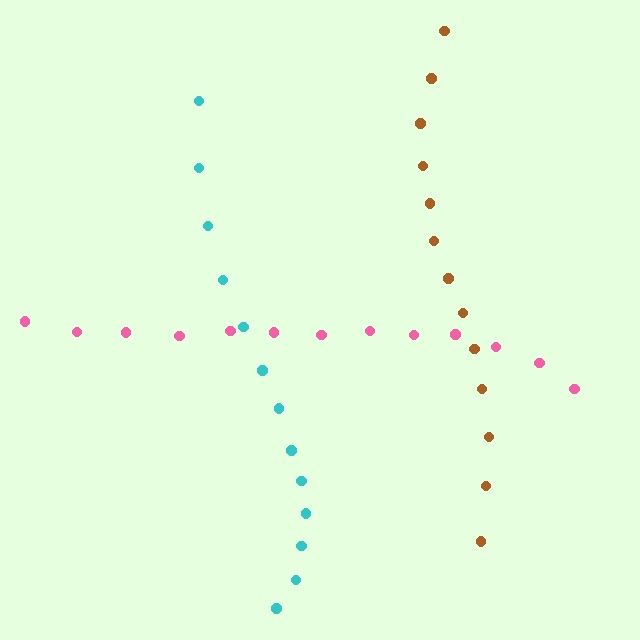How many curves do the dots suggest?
There are 3 distinct paths.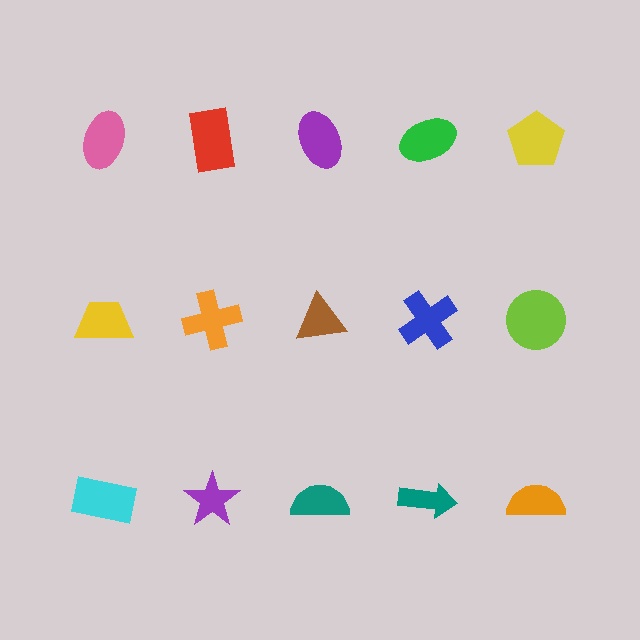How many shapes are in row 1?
5 shapes.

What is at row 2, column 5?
A lime circle.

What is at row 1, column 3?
A purple ellipse.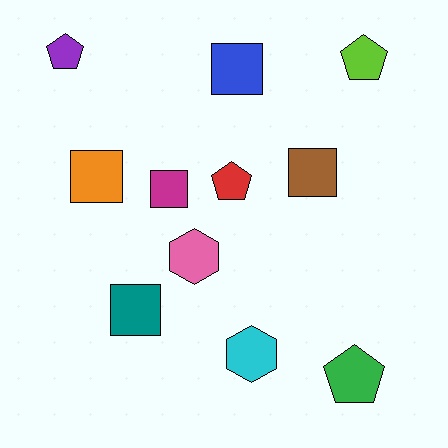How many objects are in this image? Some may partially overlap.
There are 11 objects.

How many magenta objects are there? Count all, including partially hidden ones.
There is 1 magenta object.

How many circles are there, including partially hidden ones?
There are no circles.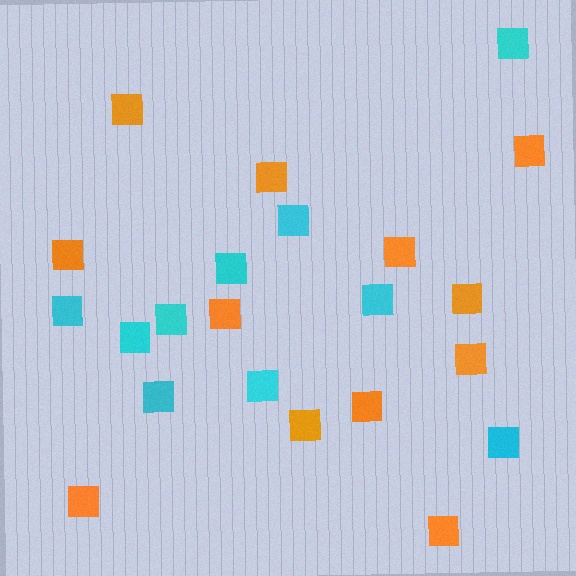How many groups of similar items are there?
There are 2 groups: one group of orange squares (12) and one group of cyan squares (10).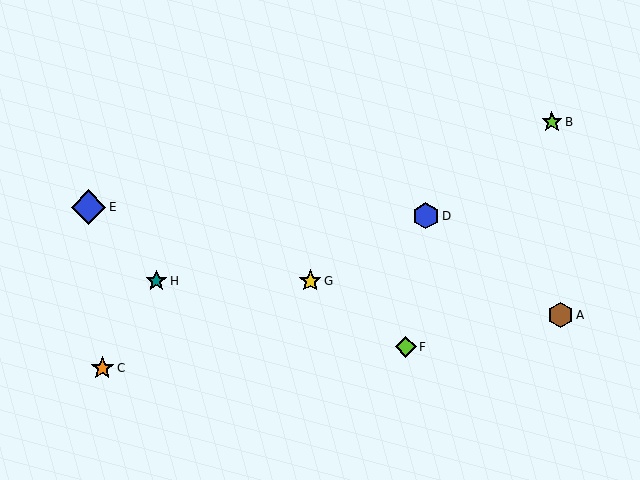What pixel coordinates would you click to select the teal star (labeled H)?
Click at (156, 281) to select the teal star H.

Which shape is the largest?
The blue diamond (labeled E) is the largest.